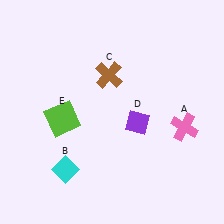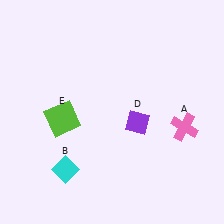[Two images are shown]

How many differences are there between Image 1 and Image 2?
There is 1 difference between the two images.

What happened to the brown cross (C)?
The brown cross (C) was removed in Image 2. It was in the top-left area of Image 1.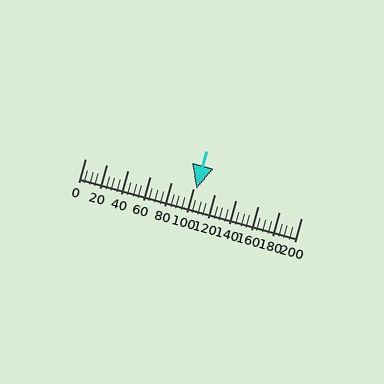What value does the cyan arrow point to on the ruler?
The cyan arrow points to approximately 103.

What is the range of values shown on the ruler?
The ruler shows values from 0 to 200.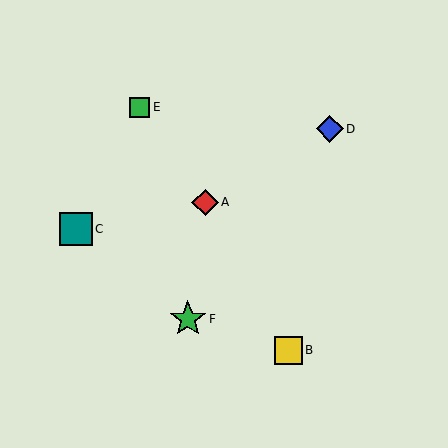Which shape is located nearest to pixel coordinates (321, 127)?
The blue diamond (labeled D) at (330, 129) is nearest to that location.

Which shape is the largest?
The green star (labeled F) is the largest.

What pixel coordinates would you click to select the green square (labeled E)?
Click at (140, 107) to select the green square E.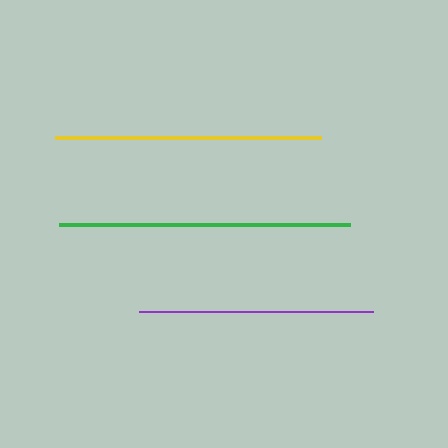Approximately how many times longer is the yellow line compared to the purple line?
The yellow line is approximately 1.1 times the length of the purple line.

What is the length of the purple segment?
The purple segment is approximately 234 pixels long.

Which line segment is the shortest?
The purple line is the shortest at approximately 234 pixels.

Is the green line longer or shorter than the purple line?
The green line is longer than the purple line.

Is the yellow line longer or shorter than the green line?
The green line is longer than the yellow line.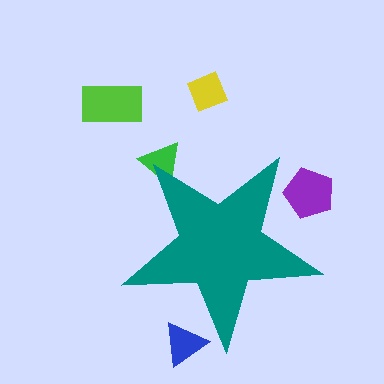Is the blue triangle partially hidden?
Yes, the blue triangle is partially hidden behind the teal star.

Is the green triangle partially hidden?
Yes, the green triangle is partially hidden behind the teal star.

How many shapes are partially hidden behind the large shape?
3 shapes are partially hidden.